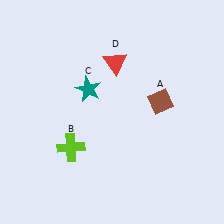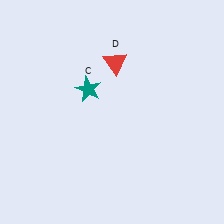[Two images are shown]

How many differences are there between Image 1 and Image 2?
There are 2 differences between the two images.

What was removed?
The lime cross (B), the brown diamond (A) were removed in Image 2.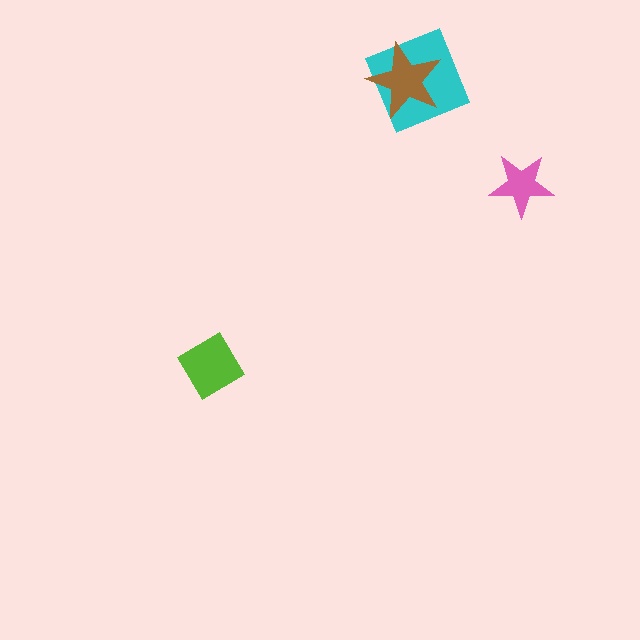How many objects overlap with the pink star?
0 objects overlap with the pink star.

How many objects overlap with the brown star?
1 object overlaps with the brown star.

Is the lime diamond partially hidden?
No, no other shape covers it.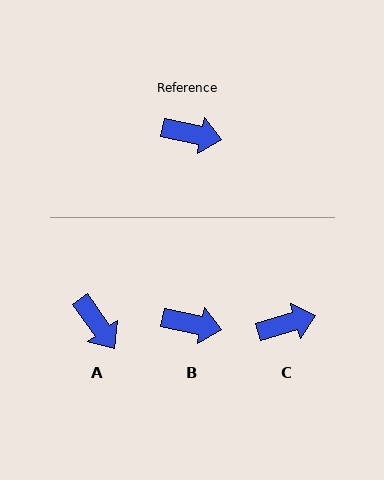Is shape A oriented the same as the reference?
No, it is off by about 43 degrees.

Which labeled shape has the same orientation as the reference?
B.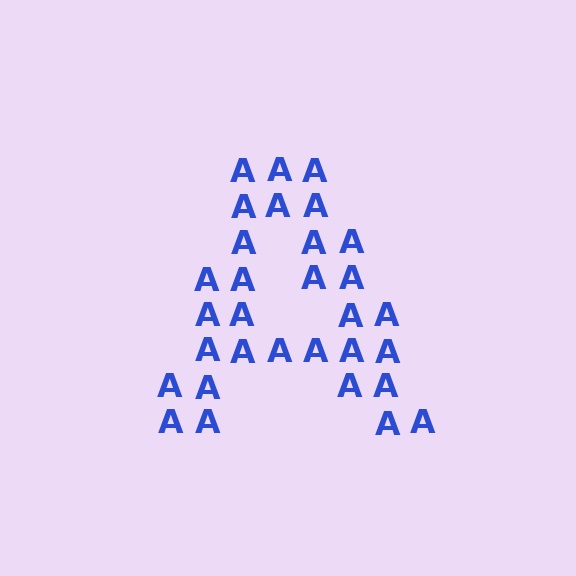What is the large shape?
The large shape is the letter A.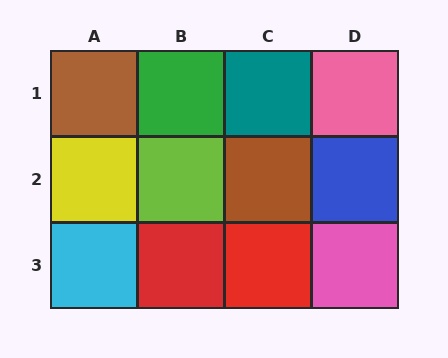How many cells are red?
2 cells are red.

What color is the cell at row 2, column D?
Blue.